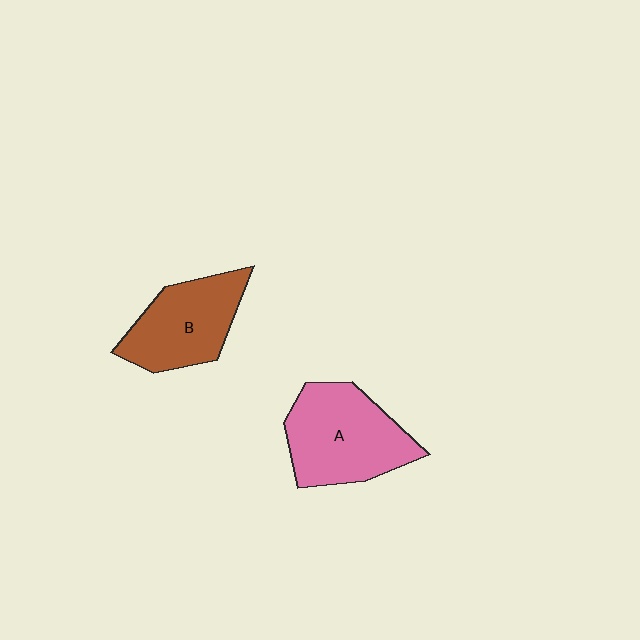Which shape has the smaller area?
Shape B (brown).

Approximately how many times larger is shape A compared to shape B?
Approximately 1.2 times.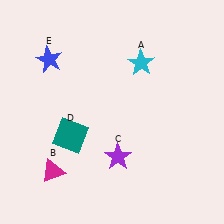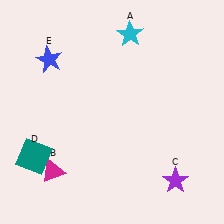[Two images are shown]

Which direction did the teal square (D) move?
The teal square (D) moved left.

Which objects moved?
The objects that moved are: the cyan star (A), the purple star (C), the teal square (D).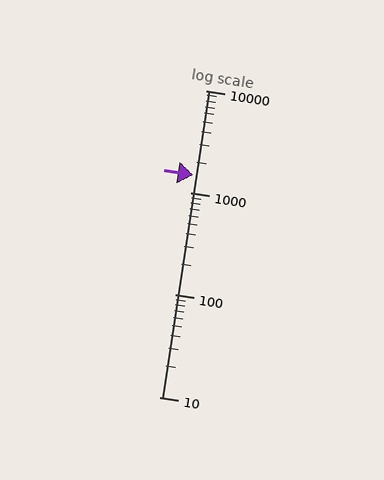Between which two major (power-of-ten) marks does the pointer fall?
The pointer is between 1000 and 10000.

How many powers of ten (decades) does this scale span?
The scale spans 3 decades, from 10 to 10000.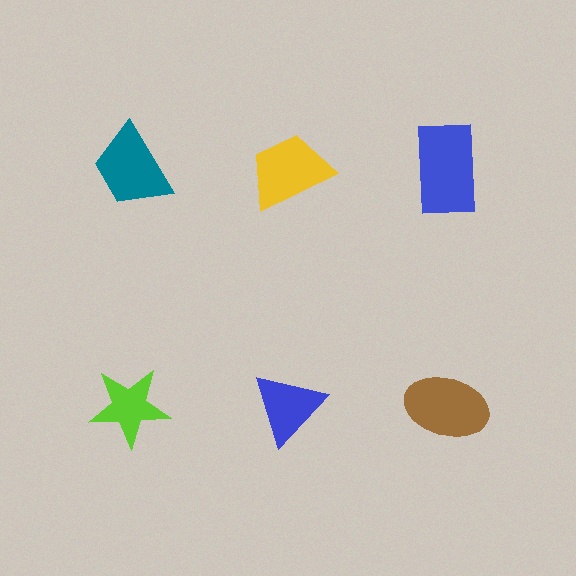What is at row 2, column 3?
A brown ellipse.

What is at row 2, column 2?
A blue triangle.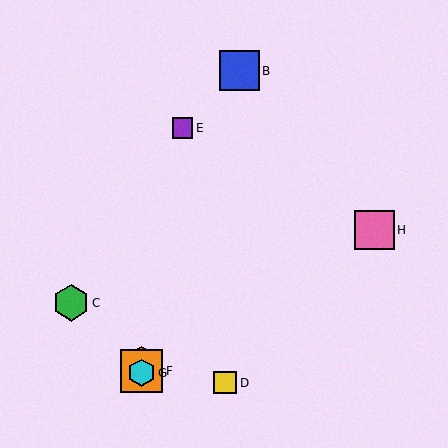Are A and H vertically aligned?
No, A is at x≈142 and H is at x≈375.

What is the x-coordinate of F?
Object F is at x≈142.